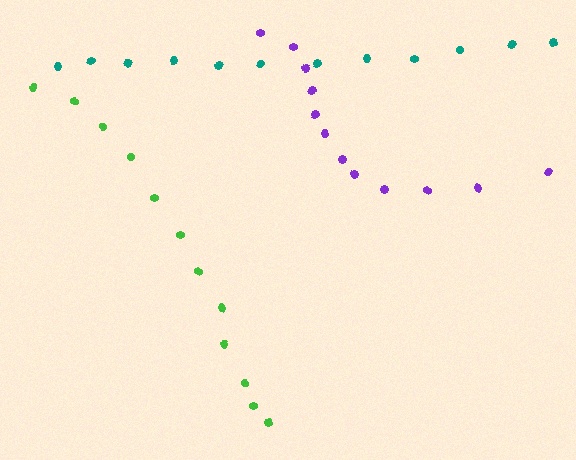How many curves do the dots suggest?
There are 3 distinct paths.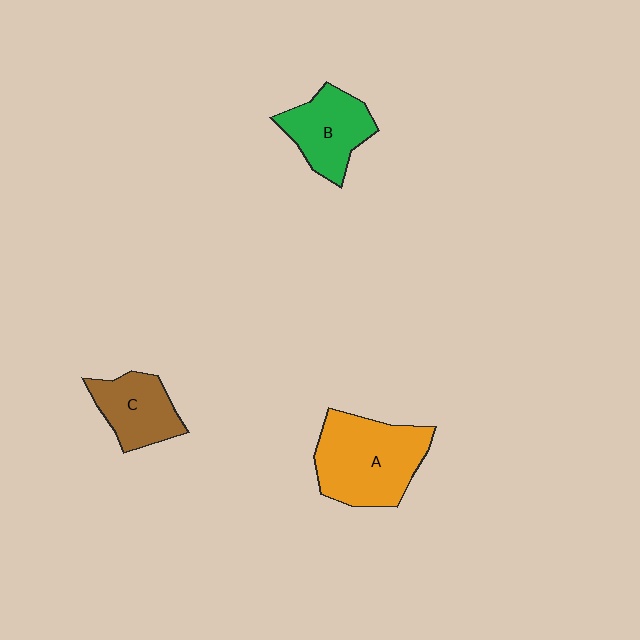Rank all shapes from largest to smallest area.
From largest to smallest: A (orange), B (green), C (brown).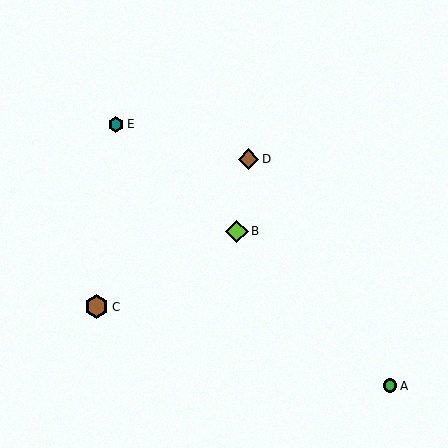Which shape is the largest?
The brown hexagon (labeled C) is the largest.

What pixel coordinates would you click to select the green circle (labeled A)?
Click at (390, 386) to select the green circle A.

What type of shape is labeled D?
Shape D is a brown diamond.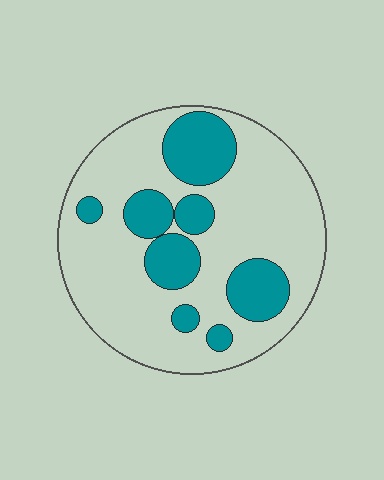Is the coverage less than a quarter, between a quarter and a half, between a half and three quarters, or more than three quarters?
Between a quarter and a half.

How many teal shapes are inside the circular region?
8.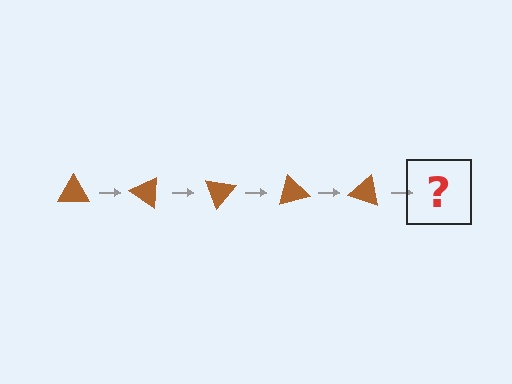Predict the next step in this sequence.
The next step is a brown triangle rotated 175 degrees.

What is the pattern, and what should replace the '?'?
The pattern is that the triangle rotates 35 degrees each step. The '?' should be a brown triangle rotated 175 degrees.